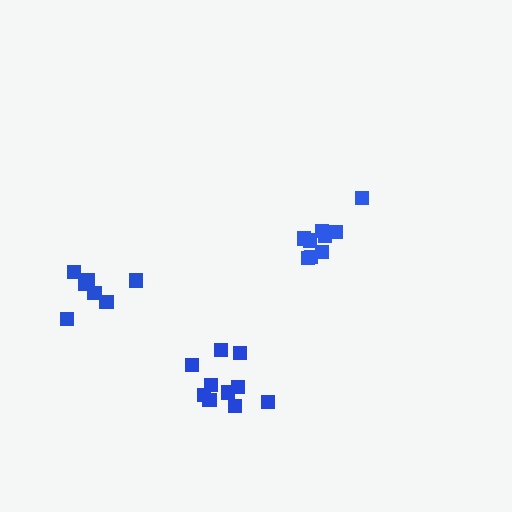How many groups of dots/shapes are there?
There are 3 groups.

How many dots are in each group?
Group 1: 9 dots, Group 2: 10 dots, Group 3: 7 dots (26 total).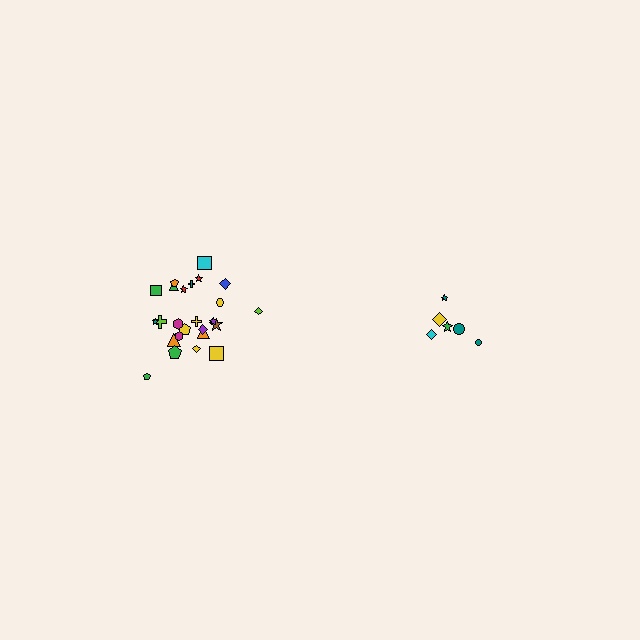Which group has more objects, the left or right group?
The left group.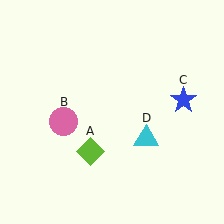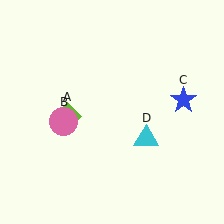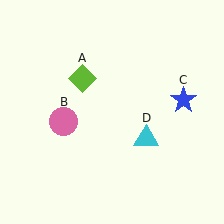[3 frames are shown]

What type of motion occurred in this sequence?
The lime diamond (object A) rotated clockwise around the center of the scene.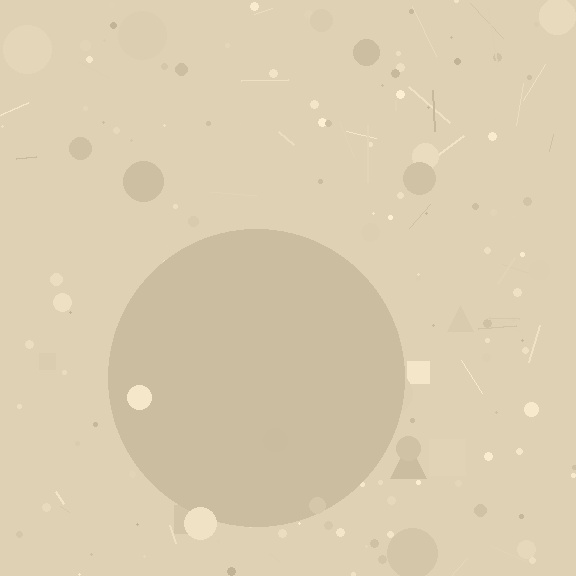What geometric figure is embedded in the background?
A circle is embedded in the background.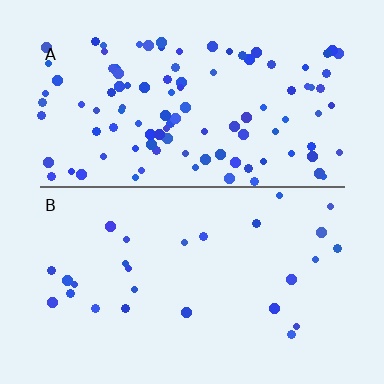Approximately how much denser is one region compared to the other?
Approximately 3.9× — region A over region B.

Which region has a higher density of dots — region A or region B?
A (the top).